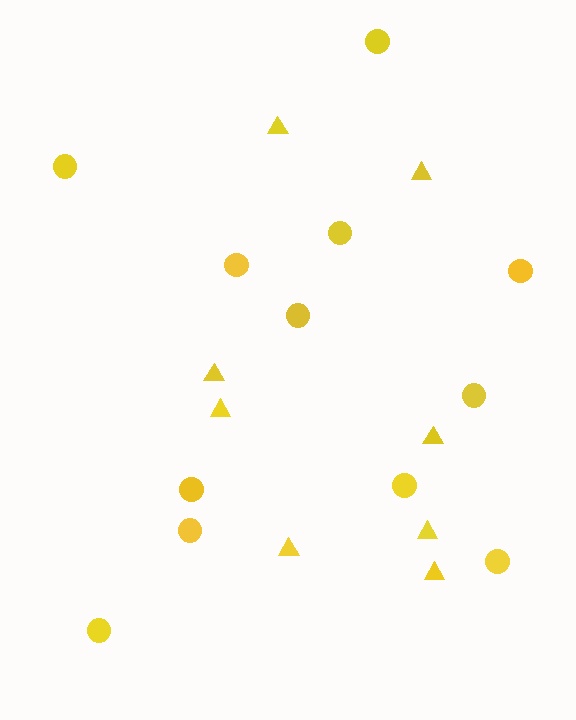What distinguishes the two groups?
There are 2 groups: one group of triangles (8) and one group of circles (12).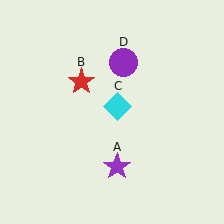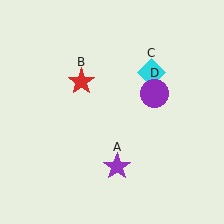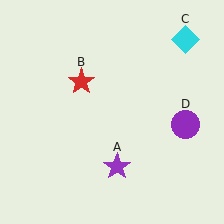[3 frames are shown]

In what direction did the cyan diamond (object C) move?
The cyan diamond (object C) moved up and to the right.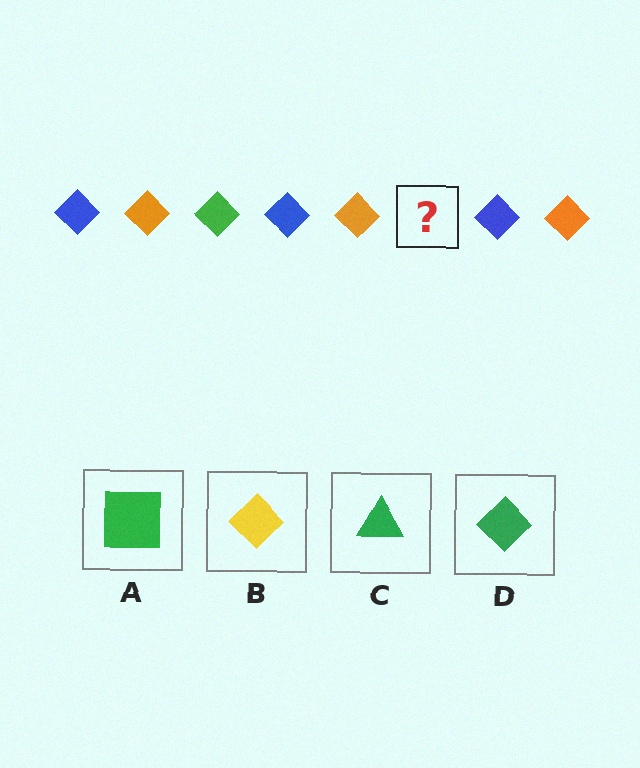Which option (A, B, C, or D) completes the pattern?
D.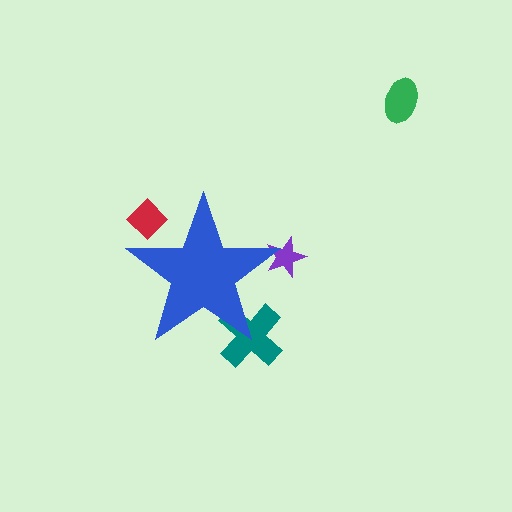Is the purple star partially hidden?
Yes, the purple star is partially hidden behind the blue star.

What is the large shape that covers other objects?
A blue star.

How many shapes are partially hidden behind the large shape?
3 shapes are partially hidden.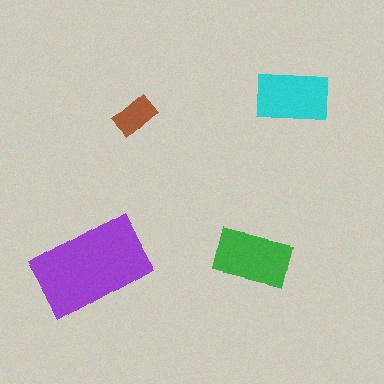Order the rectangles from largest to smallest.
the purple one, the green one, the cyan one, the brown one.